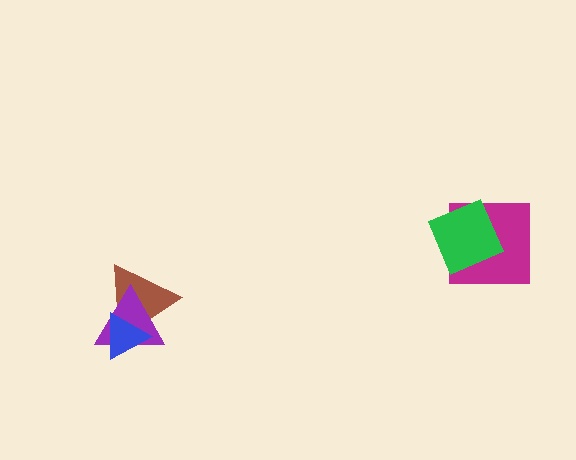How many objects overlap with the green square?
1 object overlaps with the green square.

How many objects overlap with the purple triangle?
2 objects overlap with the purple triangle.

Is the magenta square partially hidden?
Yes, it is partially covered by another shape.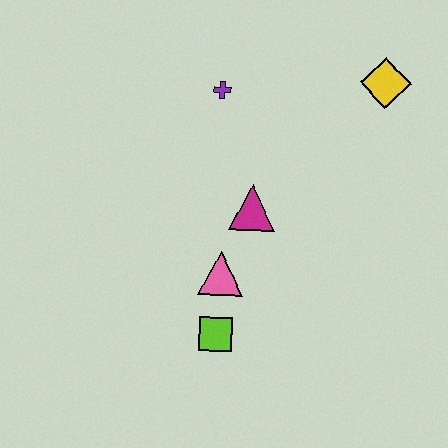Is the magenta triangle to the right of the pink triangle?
Yes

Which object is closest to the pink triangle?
The lime square is closest to the pink triangle.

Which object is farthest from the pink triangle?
The yellow diamond is farthest from the pink triangle.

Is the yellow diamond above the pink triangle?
Yes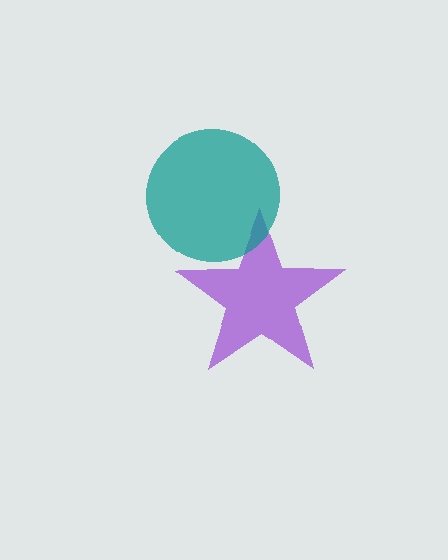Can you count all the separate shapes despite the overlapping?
Yes, there are 2 separate shapes.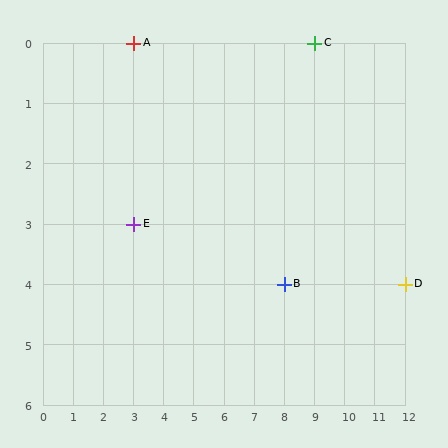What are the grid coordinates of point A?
Point A is at grid coordinates (3, 0).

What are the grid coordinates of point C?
Point C is at grid coordinates (9, 0).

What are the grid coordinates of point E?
Point E is at grid coordinates (3, 3).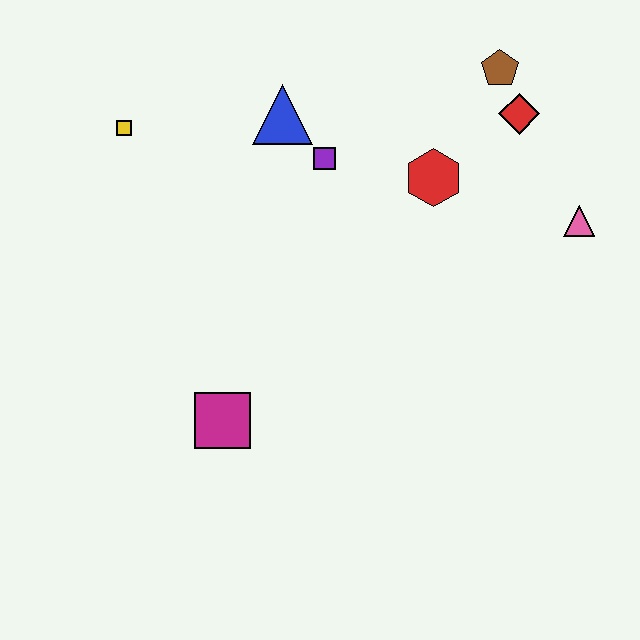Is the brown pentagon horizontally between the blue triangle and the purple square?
No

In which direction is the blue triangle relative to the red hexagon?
The blue triangle is to the left of the red hexagon.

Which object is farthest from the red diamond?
The magenta square is farthest from the red diamond.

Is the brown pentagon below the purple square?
No